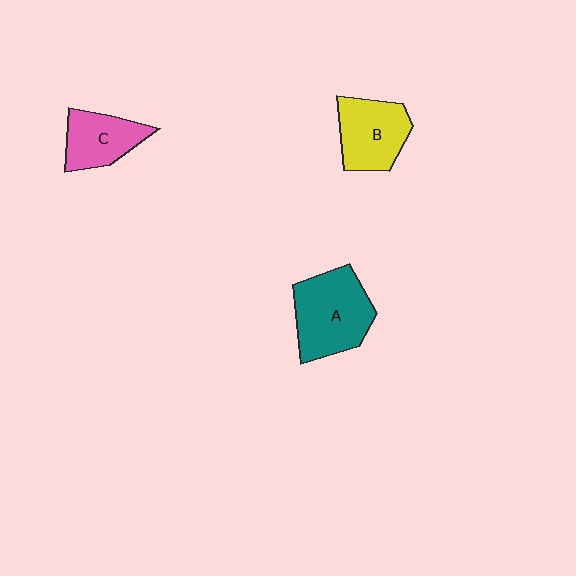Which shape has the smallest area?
Shape C (pink).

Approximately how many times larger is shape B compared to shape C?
Approximately 1.2 times.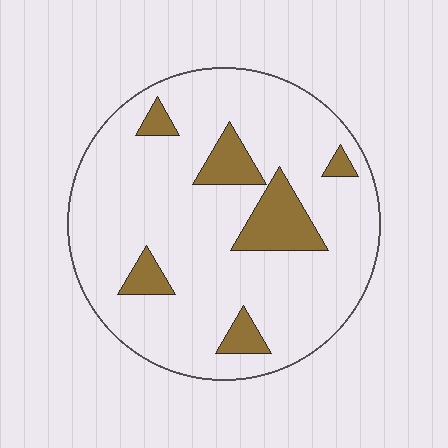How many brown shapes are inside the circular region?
6.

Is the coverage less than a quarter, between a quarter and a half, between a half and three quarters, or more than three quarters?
Less than a quarter.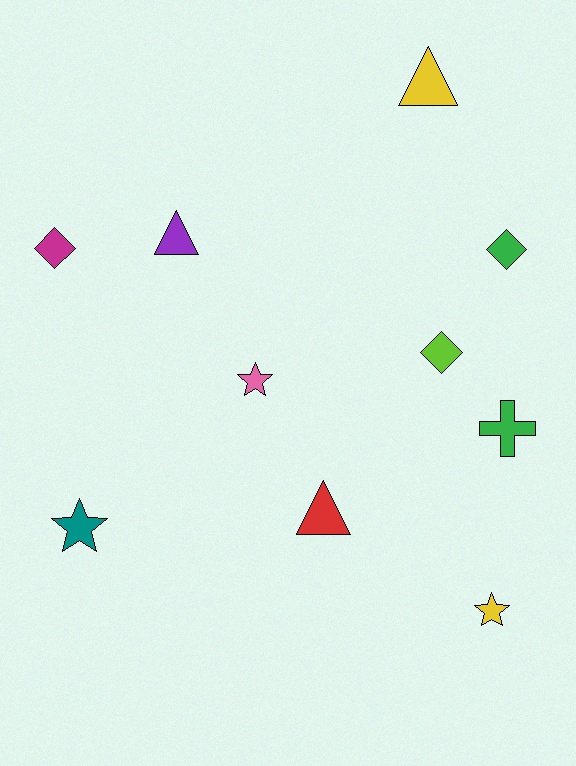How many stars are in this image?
There are 3 stars.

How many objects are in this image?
There are 10 objects.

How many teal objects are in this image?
There is 1 teal object.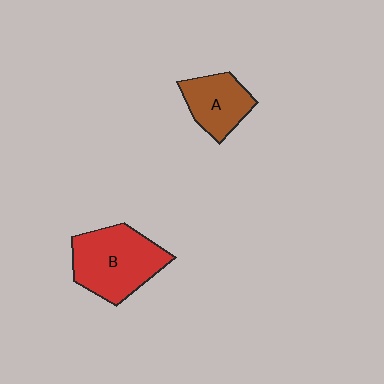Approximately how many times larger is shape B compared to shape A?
Approximately 1.6 times.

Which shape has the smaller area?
Shape A (brown).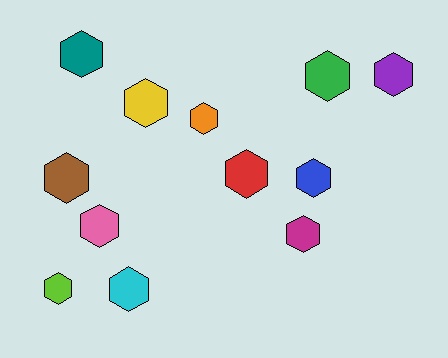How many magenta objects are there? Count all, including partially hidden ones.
There is 1 magenta object.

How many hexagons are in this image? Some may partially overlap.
There are 12 hexagons.